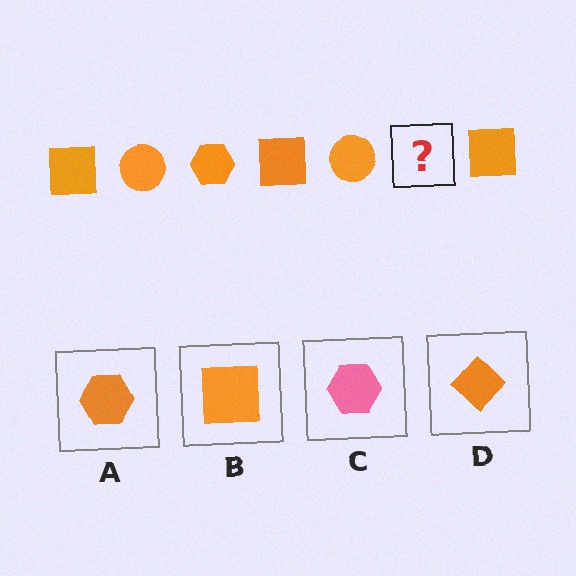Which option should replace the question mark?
Option A.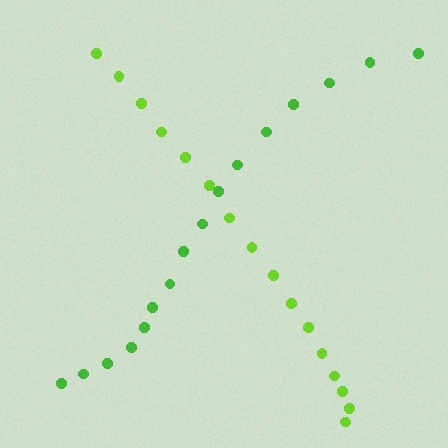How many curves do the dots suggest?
There are 2 distinct paths.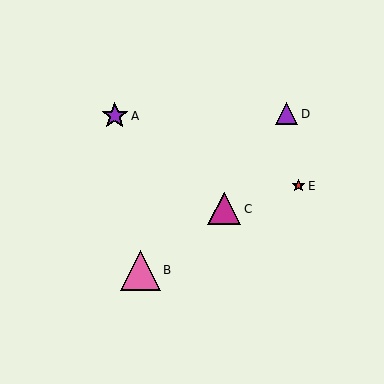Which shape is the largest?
The pink triangle (labeled B) is the largest.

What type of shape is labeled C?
Shape C is a magenta triangle.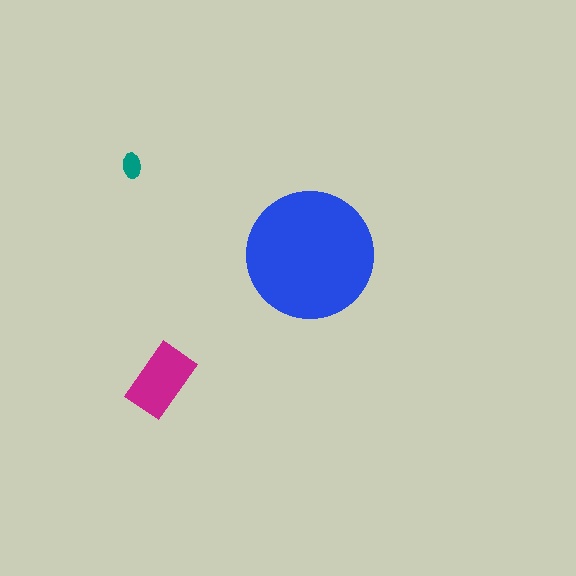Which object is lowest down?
The magenta rectangle is bottommost.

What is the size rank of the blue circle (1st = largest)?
1st.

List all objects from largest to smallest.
The blue circle, the magenta rectangle, the teal ellipse.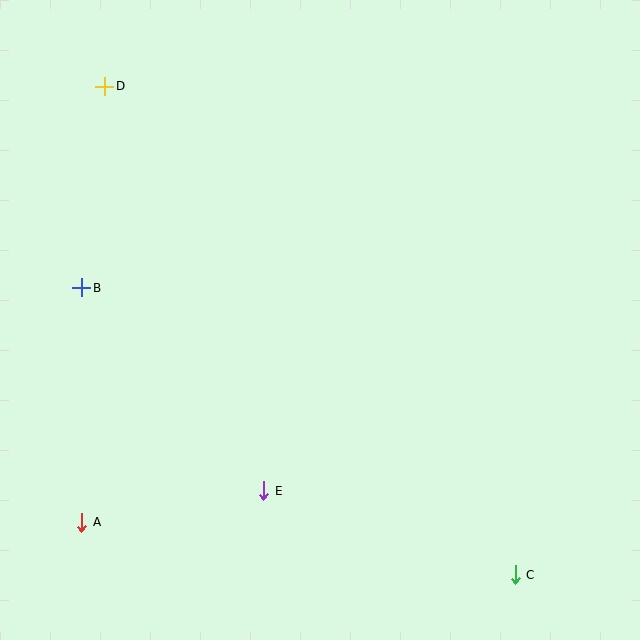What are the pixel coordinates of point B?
Point B is at (82, 288).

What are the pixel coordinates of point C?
Point C is at (515, 575).